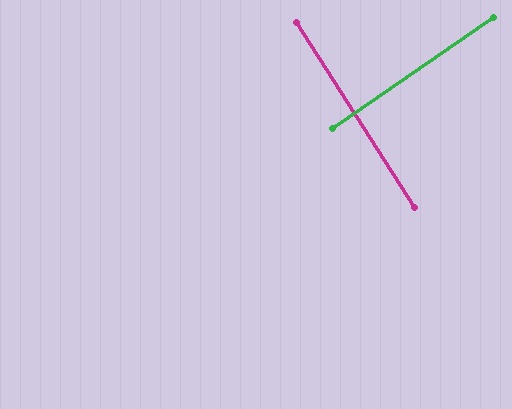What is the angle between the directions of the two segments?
Approximately 88 degrees.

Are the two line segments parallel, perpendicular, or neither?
Perpendicular — they meet at approximately 88°.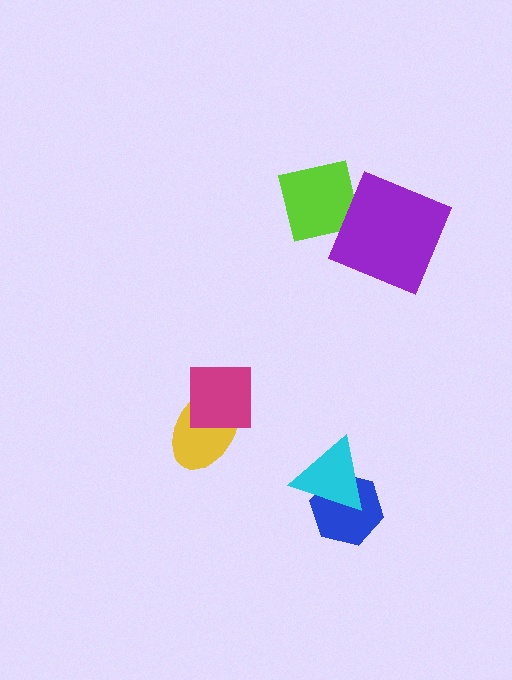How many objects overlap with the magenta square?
1 object overlaps with the magenta square.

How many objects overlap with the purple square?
1 object overlaps with the purple square.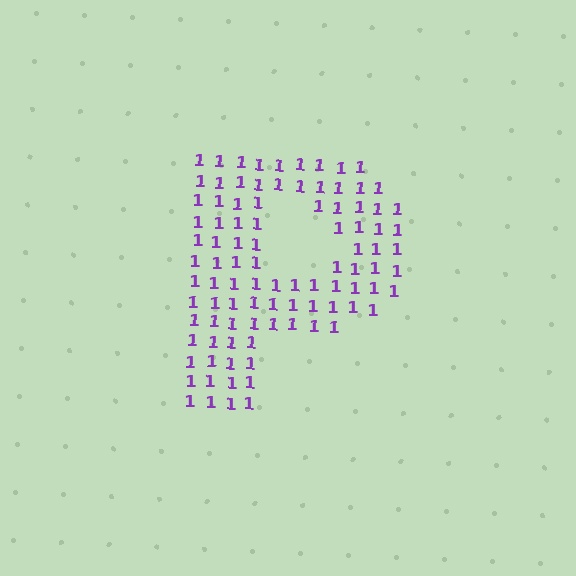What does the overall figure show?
The overall figure shows the letter P.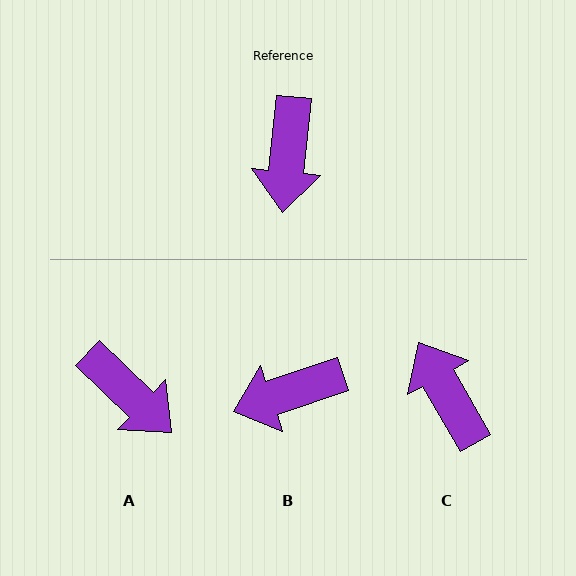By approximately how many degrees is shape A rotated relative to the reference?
Approximately 52 degrees counter-clockwise.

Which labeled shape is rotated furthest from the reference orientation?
C, about 145 degrees away.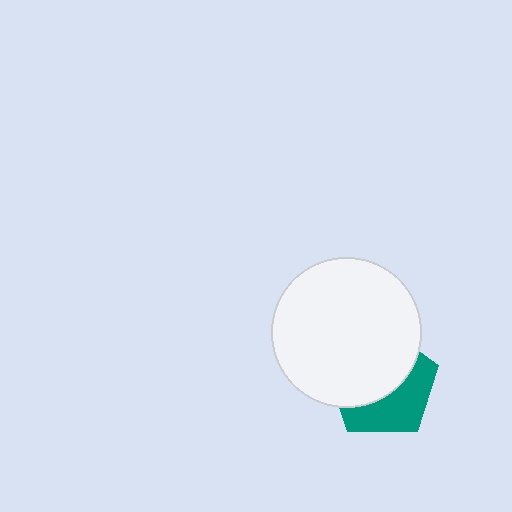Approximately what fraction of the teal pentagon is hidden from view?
Roughly 58% of the teal pentagon is hidden behind the white circle.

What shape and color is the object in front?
The object in front is a white circle.